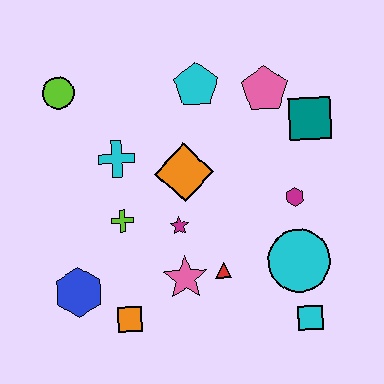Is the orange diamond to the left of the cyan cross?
No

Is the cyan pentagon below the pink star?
No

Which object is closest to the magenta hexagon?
The cyan circle is closest to the magenta hexagon.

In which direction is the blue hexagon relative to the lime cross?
The blue hexagon is below the lime cross.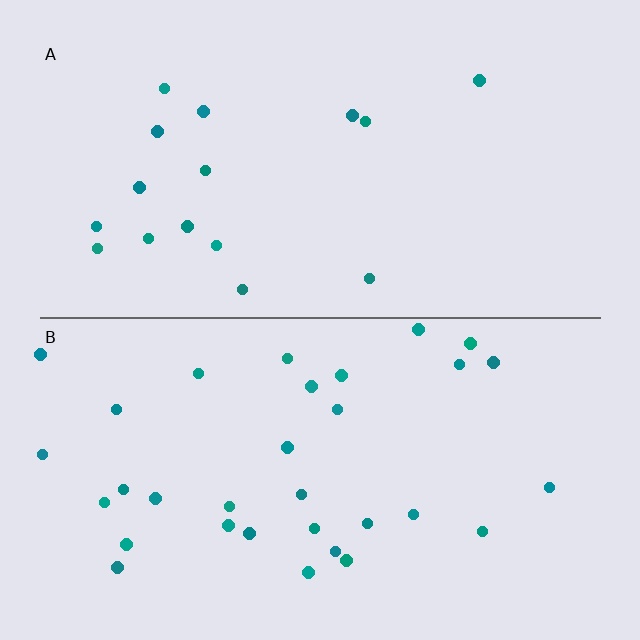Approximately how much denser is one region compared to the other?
Approximately 2.0× — region B over region A.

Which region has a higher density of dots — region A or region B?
B (the bottom).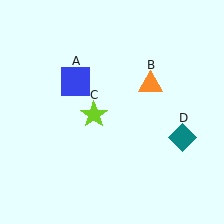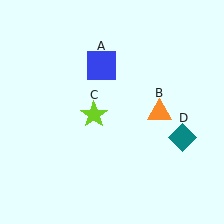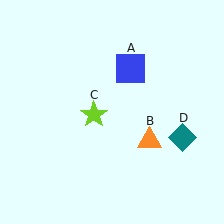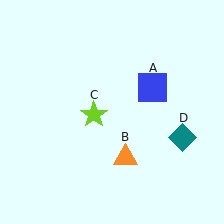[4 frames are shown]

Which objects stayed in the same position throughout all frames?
Lime star (object C) and teal diamond (object D) remained stationary.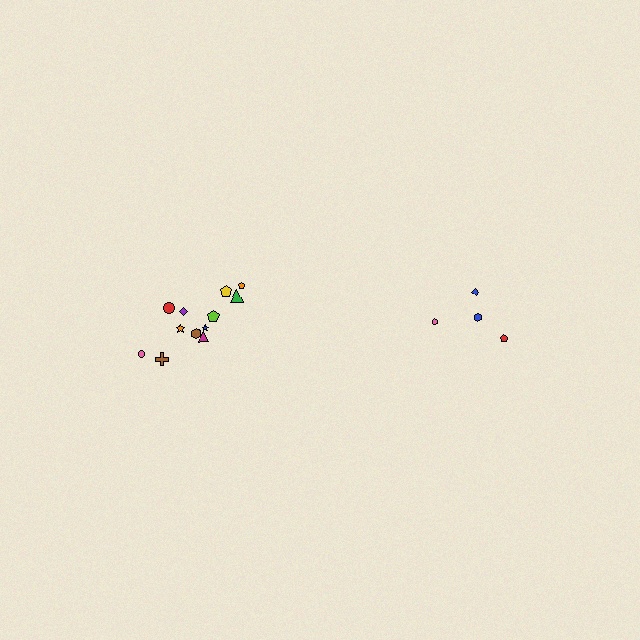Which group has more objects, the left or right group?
The left group.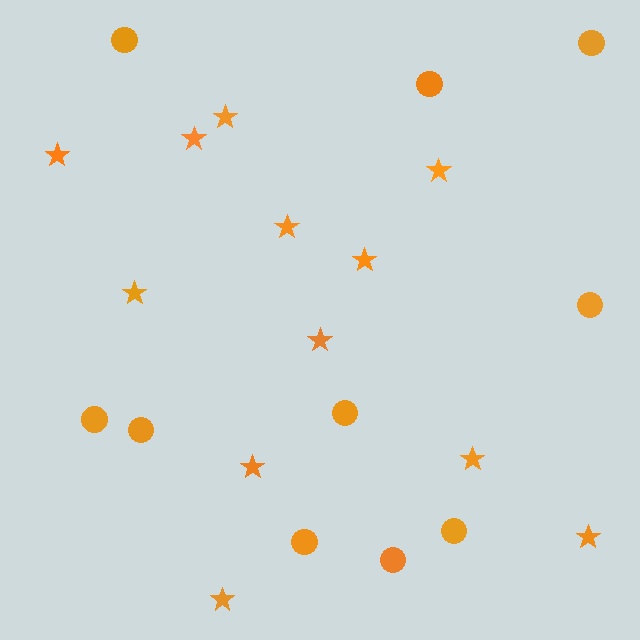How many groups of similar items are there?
There are 2 groups: one group of circles (10) and one group of stars (12).